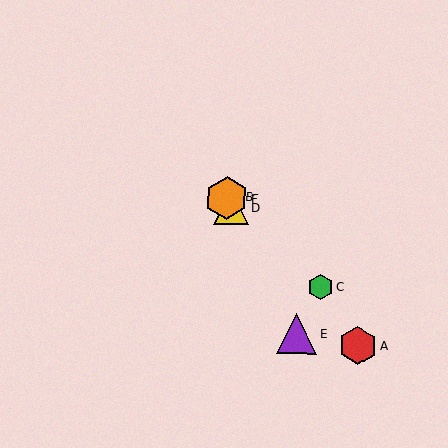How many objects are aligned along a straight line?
4 objects (B, D, E, F) are aligned along a straight line.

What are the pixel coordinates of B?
Object B is at (226, 197).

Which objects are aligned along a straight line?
Objects B, D, E, F are aligned along a straight line.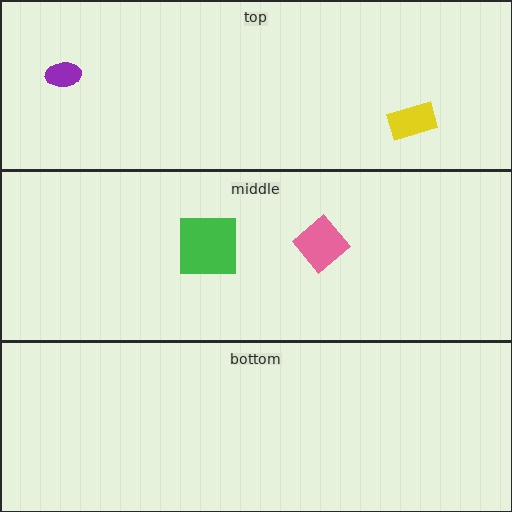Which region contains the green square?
The middle region.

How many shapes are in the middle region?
2.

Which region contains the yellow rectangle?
The top region.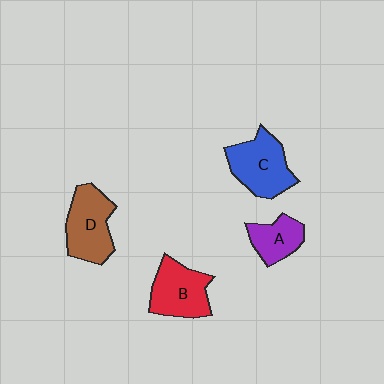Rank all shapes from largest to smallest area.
From largest to smallest: C (blue), D (brown), B (red), A (purple).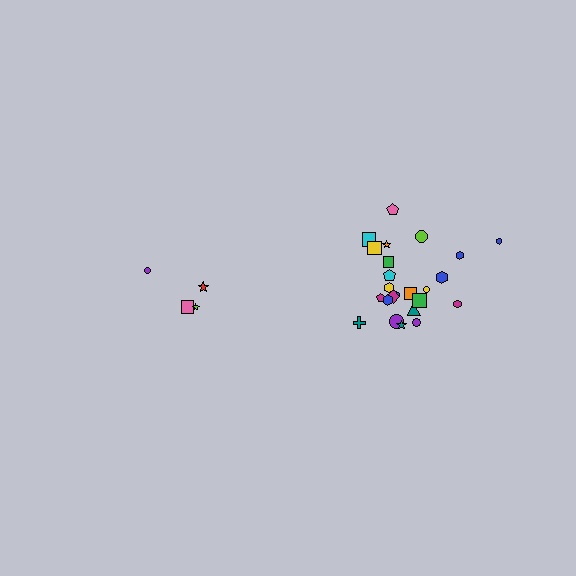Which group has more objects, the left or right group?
The right group.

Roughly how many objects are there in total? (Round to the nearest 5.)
Roughly 30 objects in total.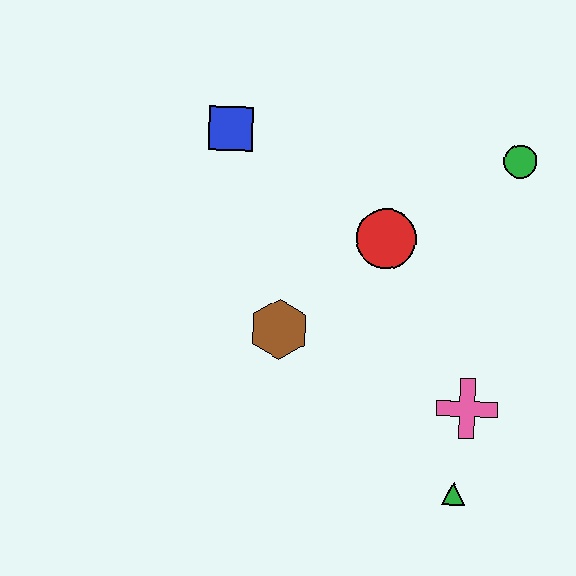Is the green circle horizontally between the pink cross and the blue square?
No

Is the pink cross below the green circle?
Yes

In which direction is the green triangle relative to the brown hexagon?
The green triangle is to the right of the brown hexagon.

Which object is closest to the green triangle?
The pink cross is closest to the green triangle.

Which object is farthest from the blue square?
The green triangle is farthest from the blue square.